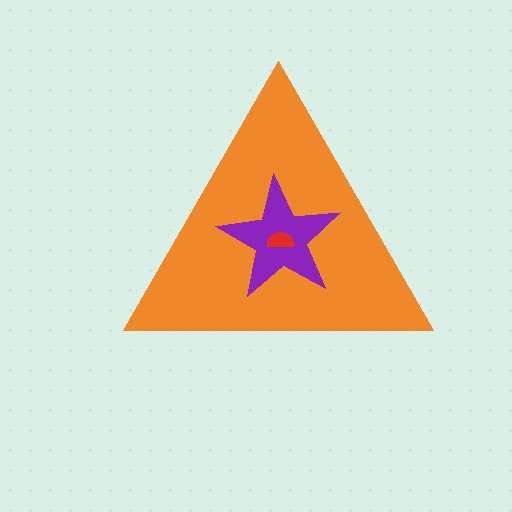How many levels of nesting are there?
3.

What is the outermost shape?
The orange triangle.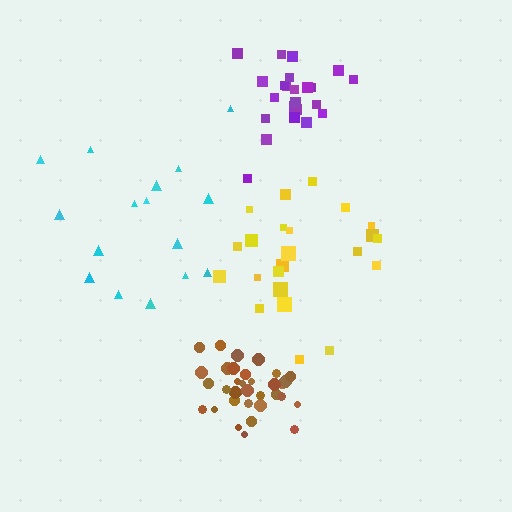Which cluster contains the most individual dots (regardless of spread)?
Brown (34).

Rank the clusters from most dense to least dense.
brown, purple, yellow, cyan.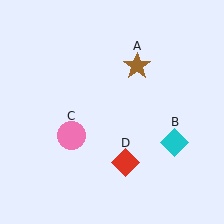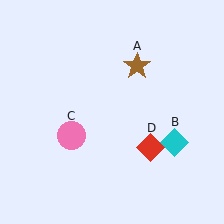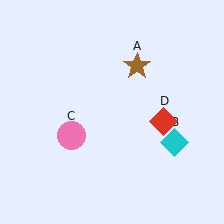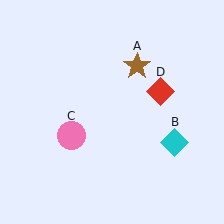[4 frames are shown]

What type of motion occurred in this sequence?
The red diamond (object D) rotated counterclockwise around the center of the scene.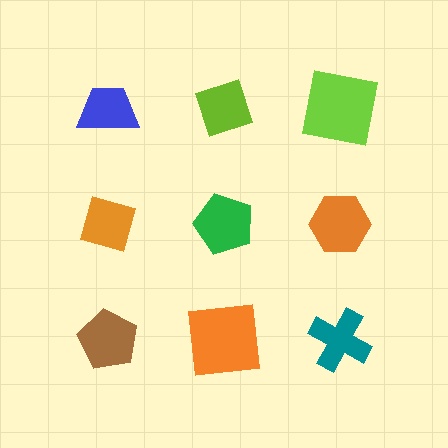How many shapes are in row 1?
3 shapes.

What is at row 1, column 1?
A blue trapezoid.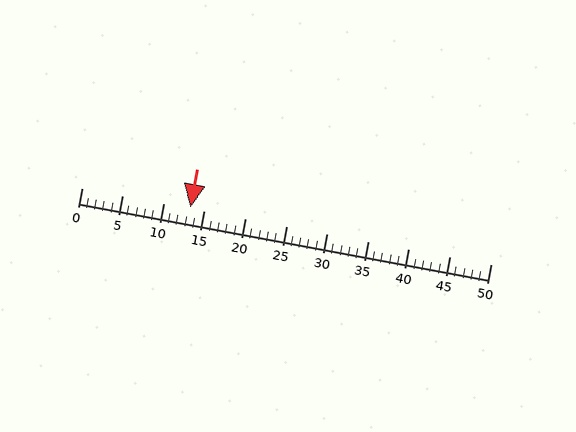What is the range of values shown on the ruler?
The ruler shows values from 0 to 50.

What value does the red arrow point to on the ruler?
The red arrow points to approximately 13.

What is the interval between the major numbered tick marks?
The major tick marks are spaced 5 units apart.